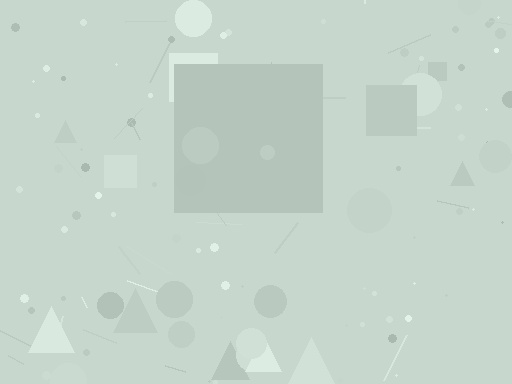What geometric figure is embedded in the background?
A square is embedded in the background.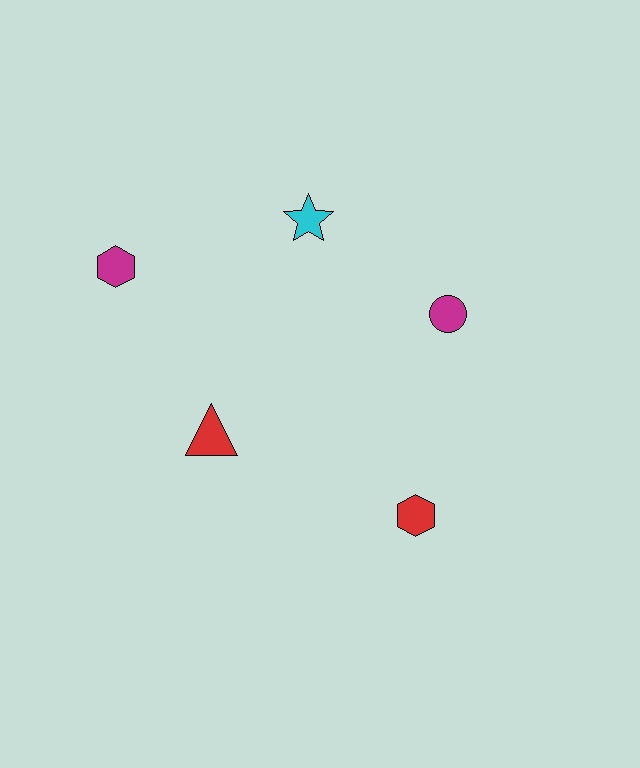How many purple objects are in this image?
There are no purple objects.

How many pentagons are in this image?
There are no pentagons.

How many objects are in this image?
There are 5 objects.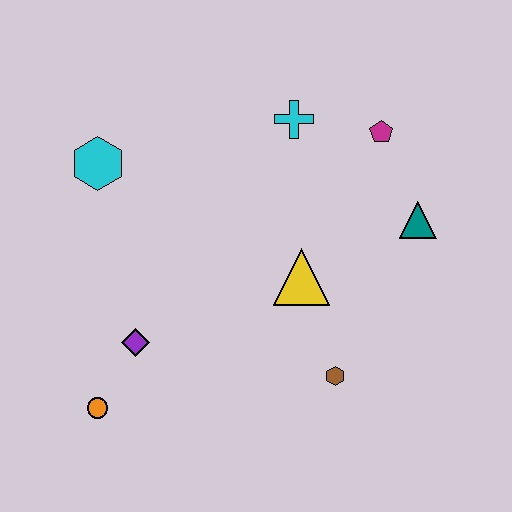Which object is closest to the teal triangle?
The magenta pentagon is closest to the teal triangle.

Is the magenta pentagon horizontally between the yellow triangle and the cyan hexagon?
No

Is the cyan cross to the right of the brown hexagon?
No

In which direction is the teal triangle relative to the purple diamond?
The teal triangle is to the right of the purple diamond.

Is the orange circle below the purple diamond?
Yes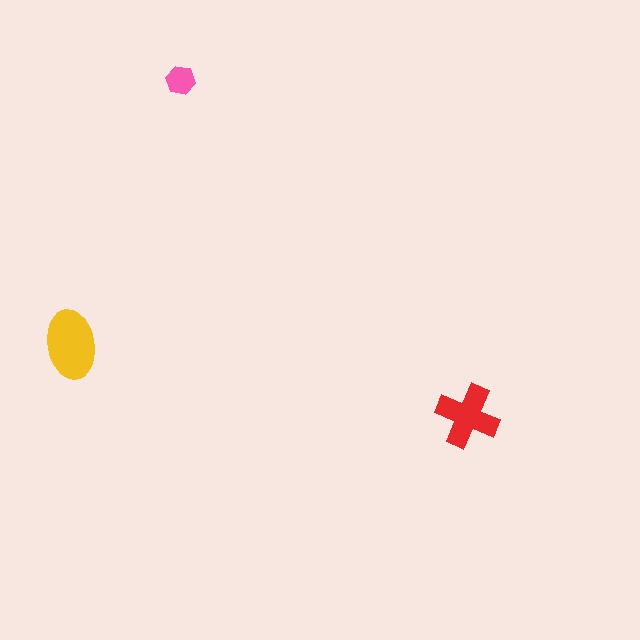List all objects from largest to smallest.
The yellow ellipse, the red cross, the pink hexagon.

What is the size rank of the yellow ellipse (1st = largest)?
1st.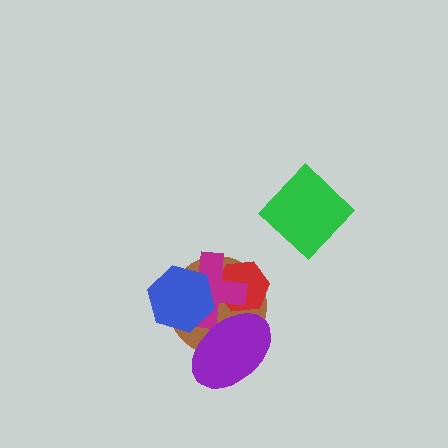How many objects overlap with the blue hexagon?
2 objects overlap with the blue hexagon.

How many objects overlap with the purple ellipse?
3 objects overlap with the purple ellipse.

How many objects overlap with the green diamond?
0 objects overlap with the green diamond.